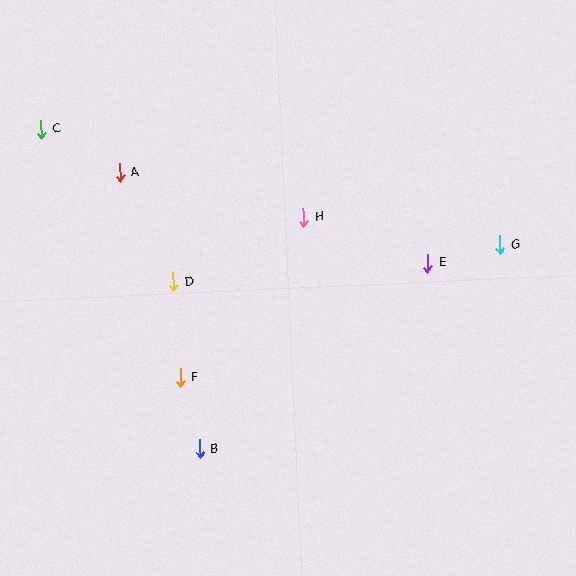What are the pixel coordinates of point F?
Point F is at (180, 378).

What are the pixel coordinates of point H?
Point H is at (304, 218).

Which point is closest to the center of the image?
Point H at (304, 218) is closest to the center.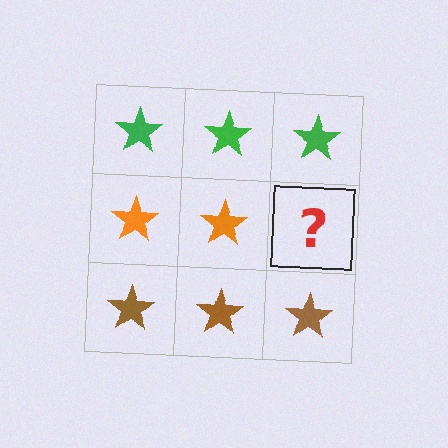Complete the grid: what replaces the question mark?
The question mark should be replaced with an orange star.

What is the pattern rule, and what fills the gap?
The rule is that each row has a consistent color. The gap should be filled with an orange star.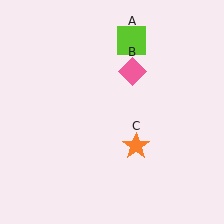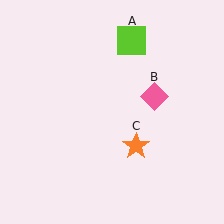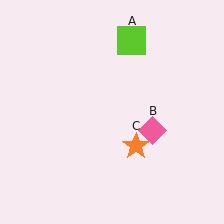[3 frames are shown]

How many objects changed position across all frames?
1 object changed position: pink diamond (object B).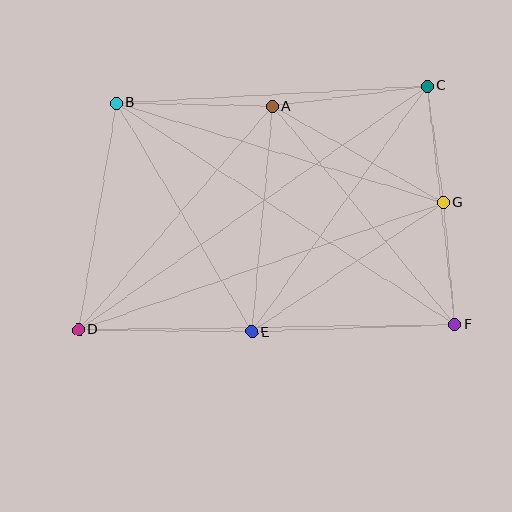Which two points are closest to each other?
Points C and G are closest to each other.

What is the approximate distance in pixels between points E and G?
The distance between E and G is approximately 231 pixels.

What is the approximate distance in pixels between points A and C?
The distance between A and C is approximately 156 pixels.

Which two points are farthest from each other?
Points C and D are farthest from each other.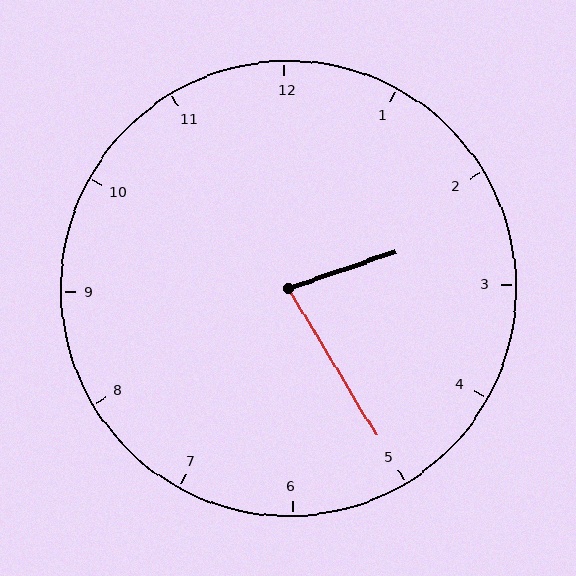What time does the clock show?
2:25.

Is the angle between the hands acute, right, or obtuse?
It is acute.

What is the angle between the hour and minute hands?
Approximately 78 degrees.